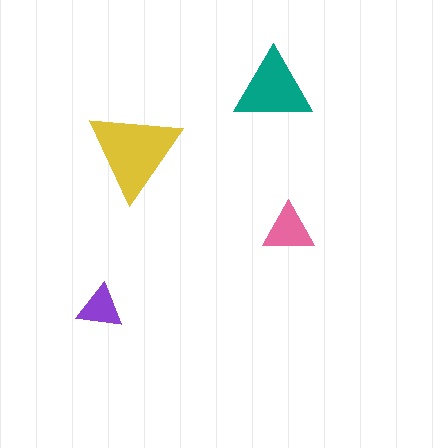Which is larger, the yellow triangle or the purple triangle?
The yellow one.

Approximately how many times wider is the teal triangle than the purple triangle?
About 1.5 times wider.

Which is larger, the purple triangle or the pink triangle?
The pink one.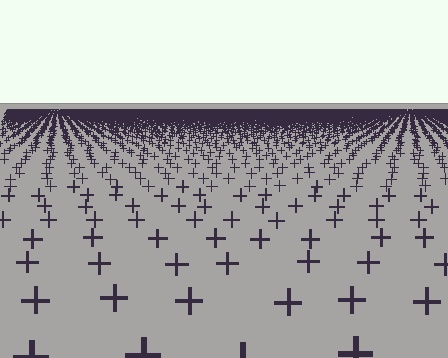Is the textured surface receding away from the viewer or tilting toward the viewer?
The surface is receding away from the viewer. Texture elements get smaller and denser toward the top.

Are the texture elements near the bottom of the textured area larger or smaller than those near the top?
Larger. Near the bottom, elements are closer to the viewer and appear at a bigger on-screen size.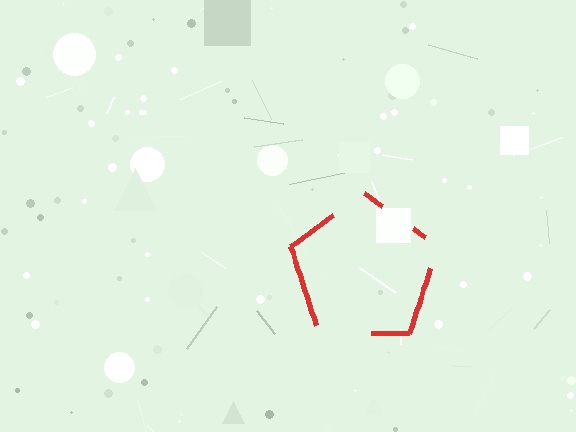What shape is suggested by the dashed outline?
The dashed outline suggests a pentagon.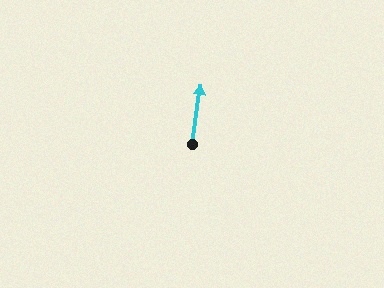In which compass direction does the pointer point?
North.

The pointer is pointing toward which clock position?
Roughly 12 o'clock.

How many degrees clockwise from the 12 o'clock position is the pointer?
Approximately 9 degrees.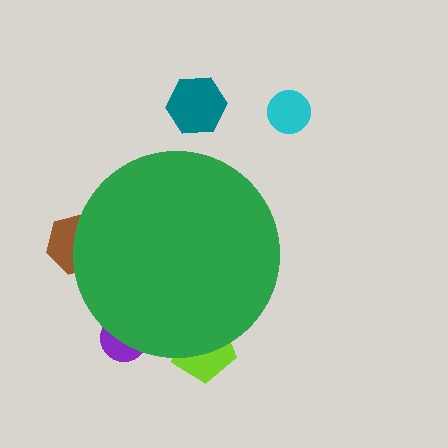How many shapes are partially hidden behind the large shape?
3 shapes are partially hidden.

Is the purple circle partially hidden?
Yes, the purple circle is partially hidden behind the green circle.